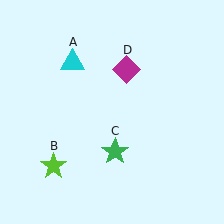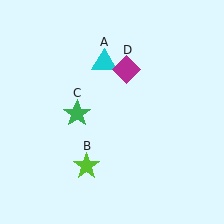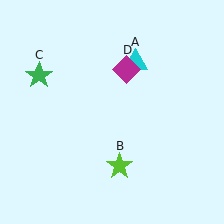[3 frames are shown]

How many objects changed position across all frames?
3 objects changed position: cyan triangle (object A), lime star (object B), green star (object C).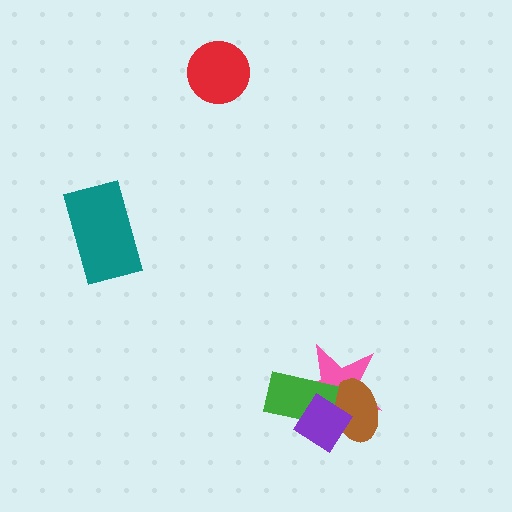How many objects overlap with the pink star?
3 objects overlap with the pink star.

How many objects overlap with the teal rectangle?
0 objects overlap with the teal rectangle.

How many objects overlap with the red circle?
0 objects overlap with the red circle.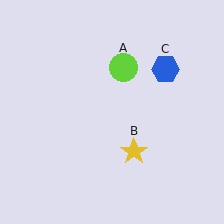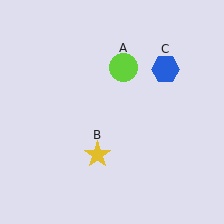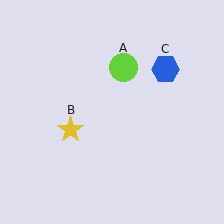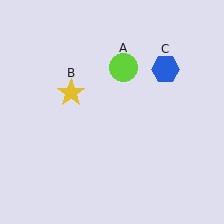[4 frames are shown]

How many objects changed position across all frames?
1 object changed position: yellow star (object B).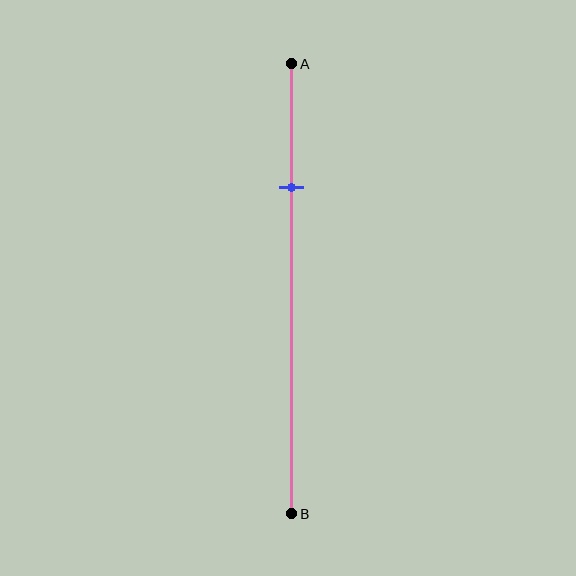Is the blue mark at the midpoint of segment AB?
No, the mark is at about 25% from A, not at the 50% midpoint.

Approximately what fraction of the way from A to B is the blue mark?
The blue mark is approximately 25% of the way from A to B.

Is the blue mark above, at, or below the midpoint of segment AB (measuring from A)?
The blue mark is above the midpoint of segment AB.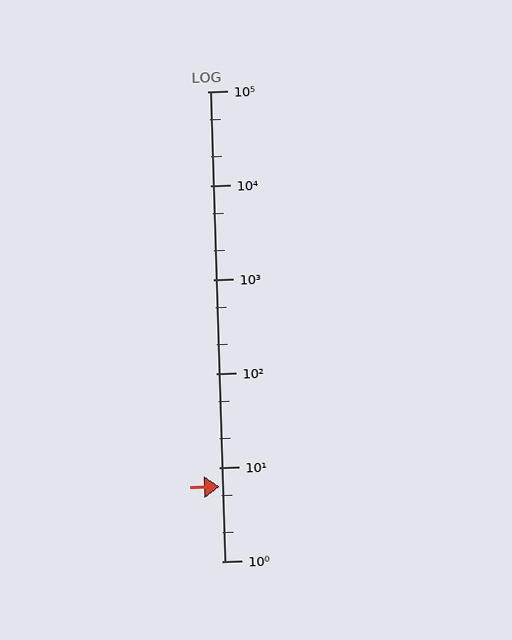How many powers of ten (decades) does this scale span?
The scale spans 5 decades, from 1 to 100000.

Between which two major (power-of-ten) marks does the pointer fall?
The pointer is between 1 and 10.